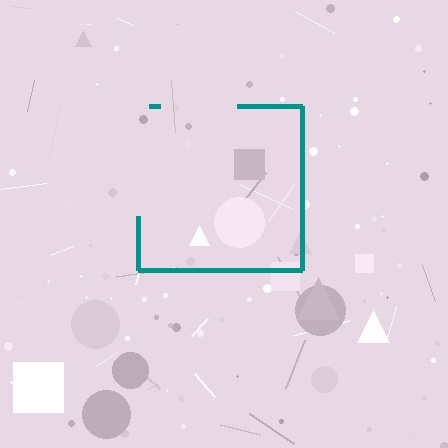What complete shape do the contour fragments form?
The contour fragments form a square.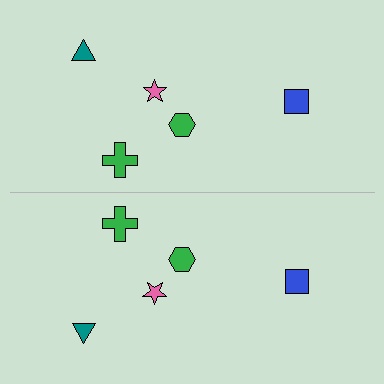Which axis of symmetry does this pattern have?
The pattern has a horizontal axis of symmetry running through the center of the image.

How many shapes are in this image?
There are 10 shapes in this image.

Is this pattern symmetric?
Yes, this pattern has bilateral (reflection) symmetry.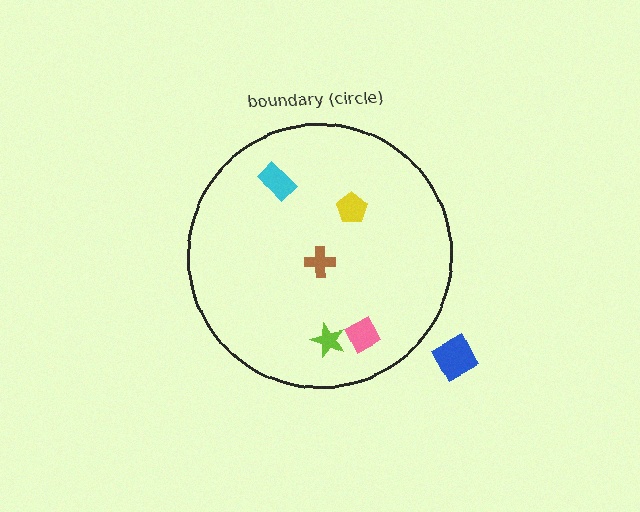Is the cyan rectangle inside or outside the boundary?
Inside.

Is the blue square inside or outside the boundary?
Outside.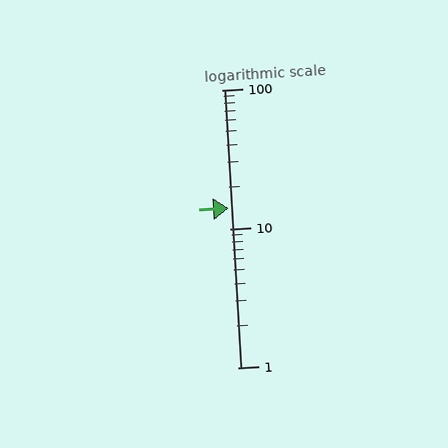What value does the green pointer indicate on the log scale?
The pointer indicates approximately 14.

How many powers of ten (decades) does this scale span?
The scale spans 2 decades, from 1 to 100.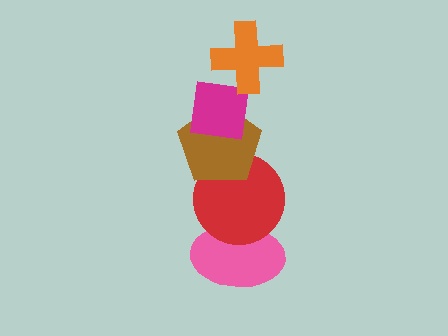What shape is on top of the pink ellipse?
The red circle is on top of the pink ellipse.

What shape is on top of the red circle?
The brown pentagon is on top of the red circle.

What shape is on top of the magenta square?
The orange cross is on top of the magenta square.